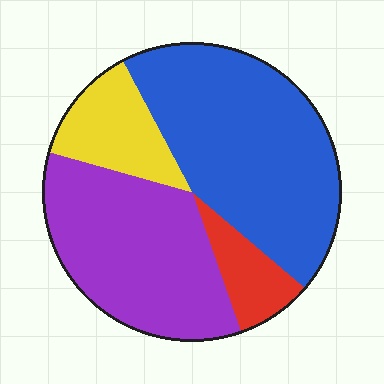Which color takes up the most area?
Blue, at roughly 45%.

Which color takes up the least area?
Red, at roughly 10%.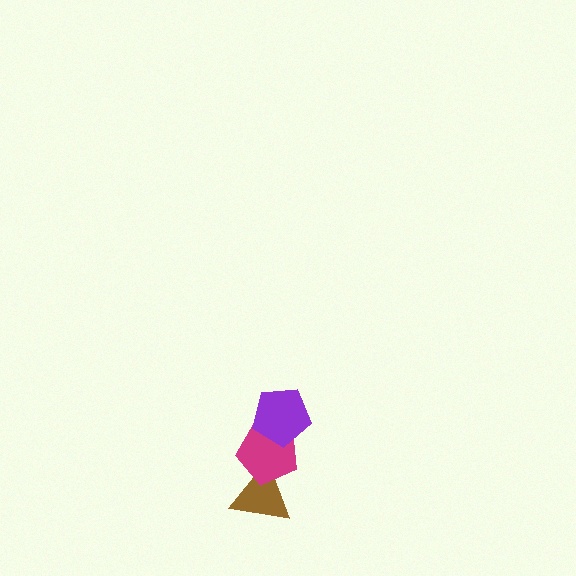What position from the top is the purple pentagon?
The purple pentagon is 1st from the top.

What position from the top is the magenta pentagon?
The magenta pentagon is 2nd from the top.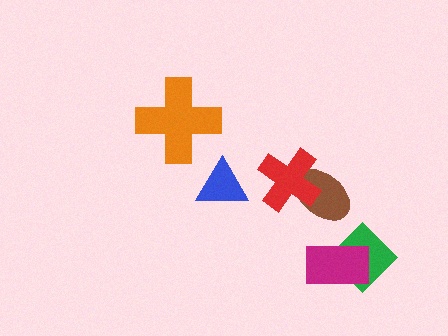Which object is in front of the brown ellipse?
The red cross is in front of the brown ellipse.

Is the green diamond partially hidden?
Yes, it is partially covered by another shape.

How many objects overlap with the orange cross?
0 objects overlap with the orange cross.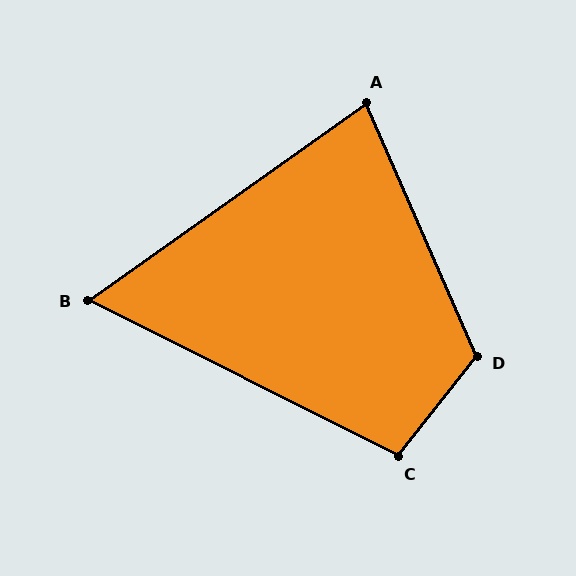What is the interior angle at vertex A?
Approximately 78 degrees (acute).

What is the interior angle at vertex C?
Approximately 102 degrees (obtuse).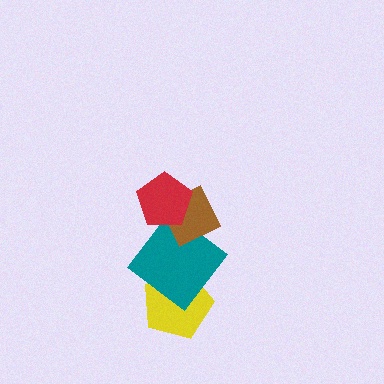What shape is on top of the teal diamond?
The brown diamond is on top of the teal diamond.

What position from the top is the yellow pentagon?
The yellow pentagon is 4th from the top.